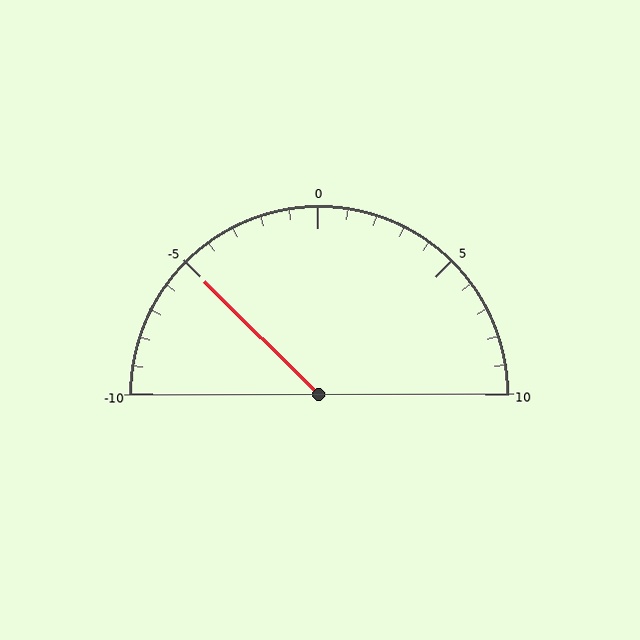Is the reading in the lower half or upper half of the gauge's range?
The reading is in the lower half of the range (-10 to 10).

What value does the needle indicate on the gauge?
The needle indicates approximately -5.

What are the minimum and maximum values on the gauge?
The gauge ranges from -10 to 10.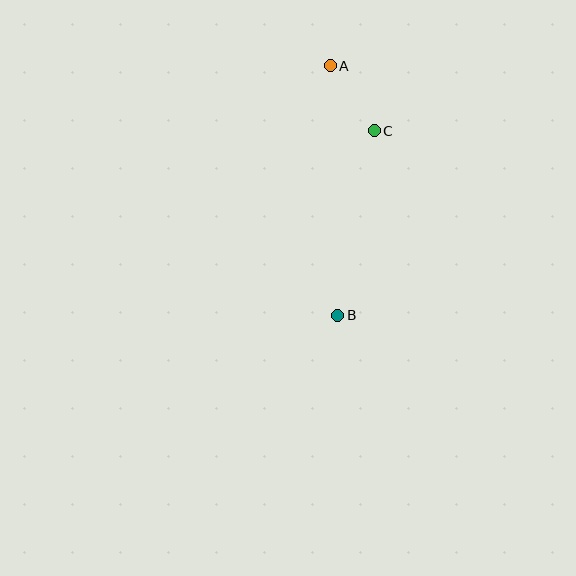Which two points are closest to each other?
Points A and C are closest to each other.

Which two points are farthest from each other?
Points A and B are farthest from each other.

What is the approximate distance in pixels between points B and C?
The distance between B and C is approximately 189 pixels.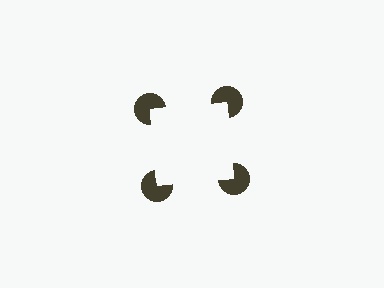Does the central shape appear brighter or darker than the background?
It typically appears slightly brighter than the background, even though no actual brightness change is drawn.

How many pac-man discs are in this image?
There are 4 — one at each vertex of the illusory square.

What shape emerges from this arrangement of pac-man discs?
An illusory square — its edges are inferred from the aligned wedge cuts in the pac-man discs, not physically drawn.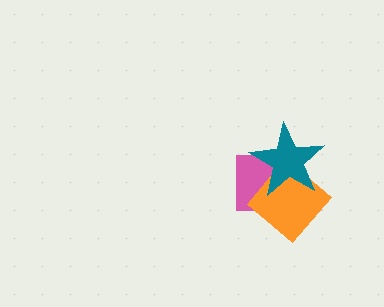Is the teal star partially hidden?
No, no other shape covers it.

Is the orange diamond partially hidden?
Yes, it is partially covered by another shape.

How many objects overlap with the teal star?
2 objects overlap with the teal star.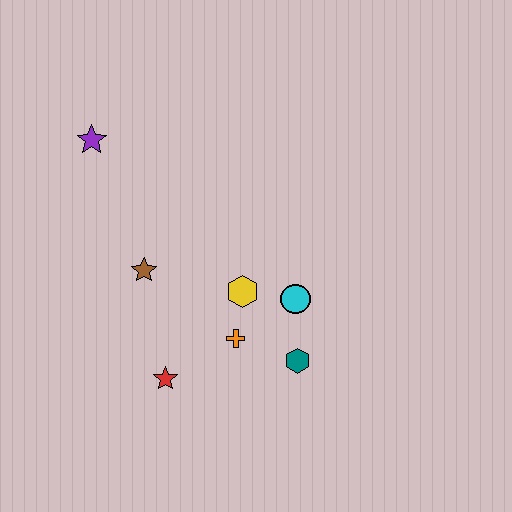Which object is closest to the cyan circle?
The yellow hexagon is closest to the cyan circle.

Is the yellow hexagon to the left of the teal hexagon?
Yes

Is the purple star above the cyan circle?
Yes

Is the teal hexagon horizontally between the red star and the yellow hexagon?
No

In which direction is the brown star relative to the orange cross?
The brown star is to the left of the orange cross.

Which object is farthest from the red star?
The purple star is farthest from the red star.